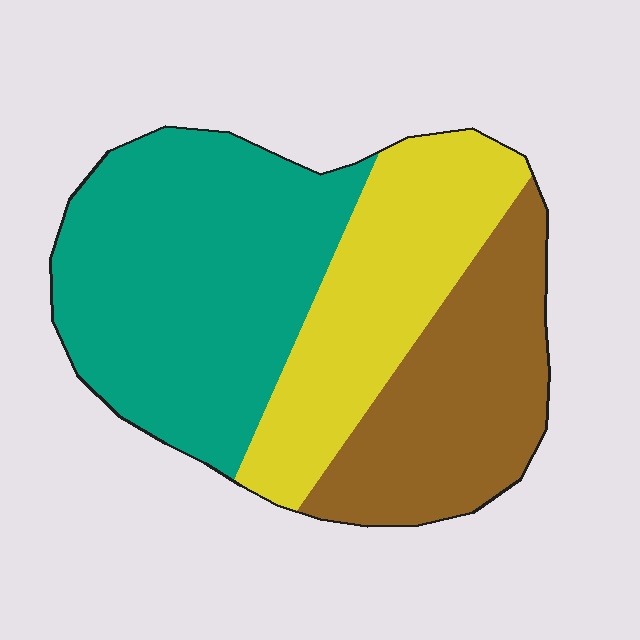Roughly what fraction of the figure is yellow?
Yellow covers 28% of the figure.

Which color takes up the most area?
Teal, at roughly 45%.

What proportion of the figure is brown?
Brown covers roughly 25% of the figure.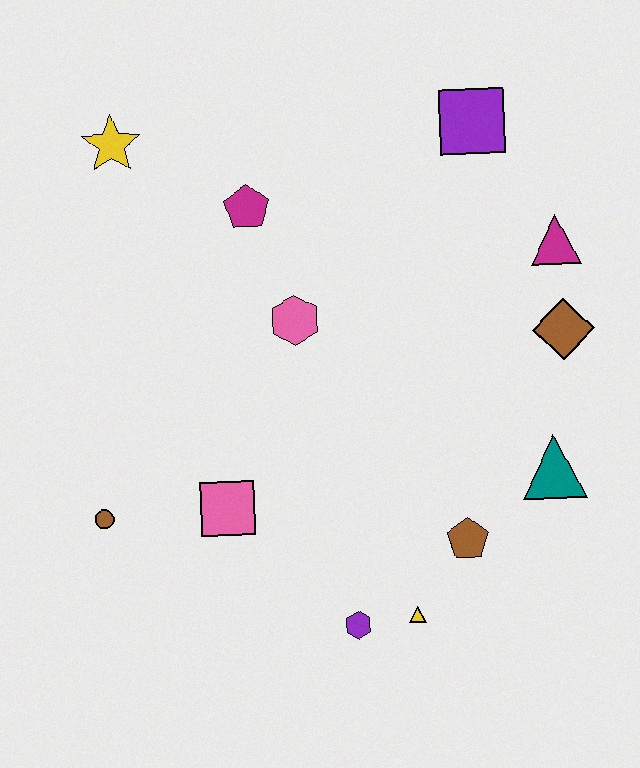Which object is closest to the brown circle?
The pink square is closest to the brown circle.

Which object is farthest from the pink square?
The purple square is farthest from the pink square.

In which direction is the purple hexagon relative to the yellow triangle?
The purple hexagon is to the left of the yellow triangle.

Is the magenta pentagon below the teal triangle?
No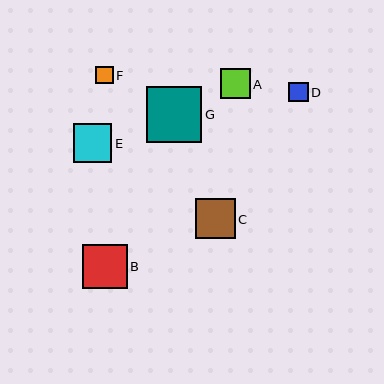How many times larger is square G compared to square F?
Square G is approximately 3.2 times the size of square F.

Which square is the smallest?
Square F is the smallest with a size of approximately 17 pixels.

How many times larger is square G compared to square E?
Square G is approximately 1.4 times the size of square E.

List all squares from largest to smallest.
From largest to smallest: G, B, C, E, A, D, F.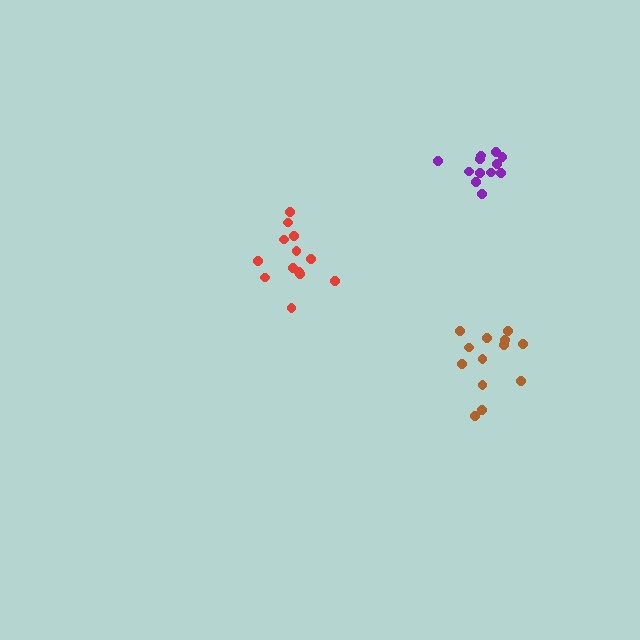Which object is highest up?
The purple cluster is topmost.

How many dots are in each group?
Group 1: 13 dots, Group 2: 12 dots, Group 3: 13 dots (38 total).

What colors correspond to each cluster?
The clusters are colored: red, purple, brown.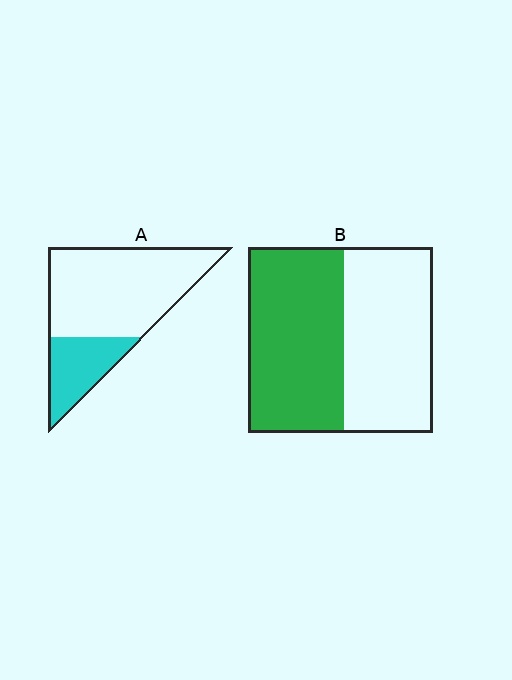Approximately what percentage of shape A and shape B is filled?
A is approximately 25% and B is approximately 50%.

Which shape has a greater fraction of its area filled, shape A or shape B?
Shape B.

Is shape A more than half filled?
No.